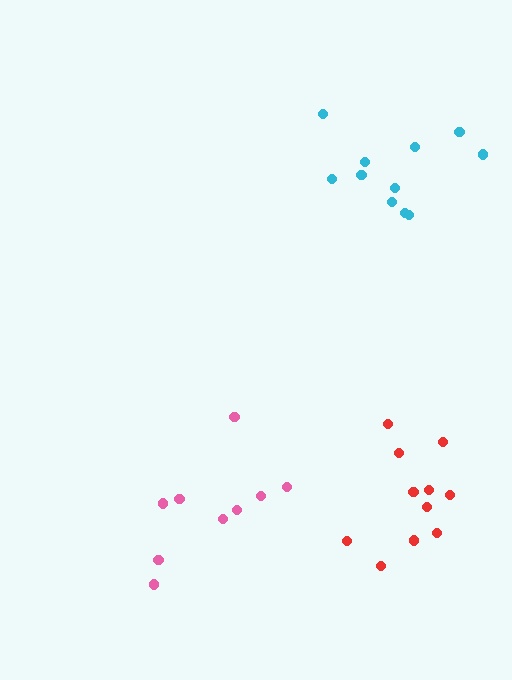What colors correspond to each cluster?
The clusters are colored: pink, red, cyan.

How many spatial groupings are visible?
There are 3 spatial groupings.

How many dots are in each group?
Group 1: 9 dots, Group 2: 11 dots, Group 3: 11 dots (31 total).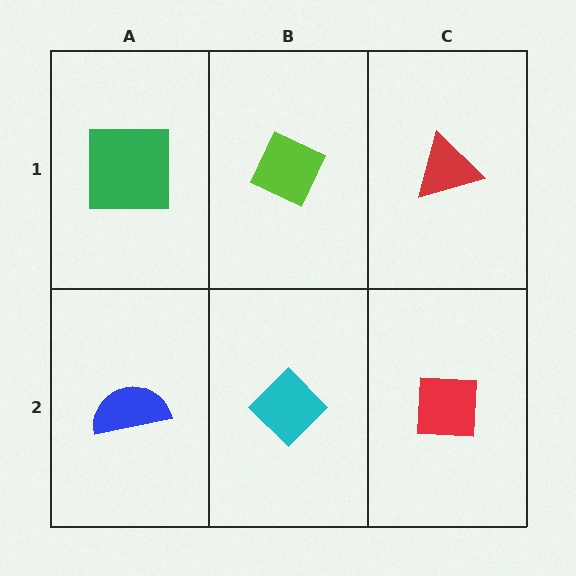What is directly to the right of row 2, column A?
A cyan diamond.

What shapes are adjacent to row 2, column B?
A lime diamond (row 1, column B), a blue semicircle (row 2, column A), a red square (row 2, column C).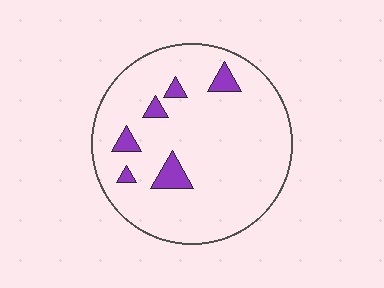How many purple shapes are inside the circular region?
6.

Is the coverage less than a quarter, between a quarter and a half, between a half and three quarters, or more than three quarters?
Less than a quarter.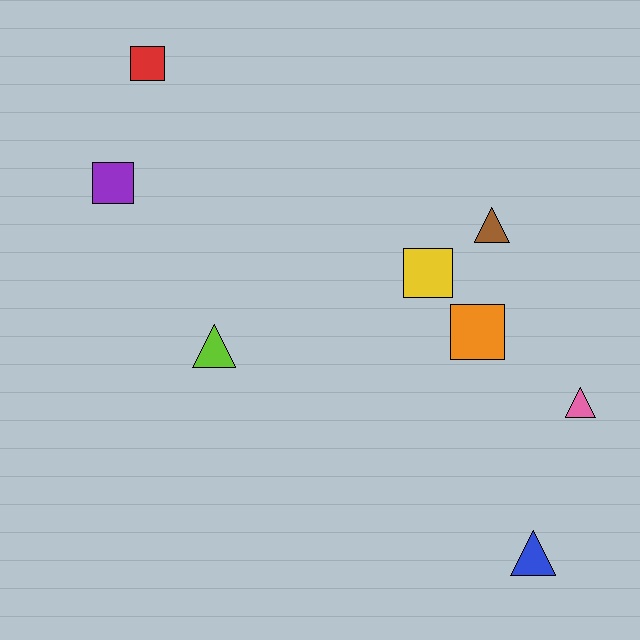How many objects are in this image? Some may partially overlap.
There are 8 objects.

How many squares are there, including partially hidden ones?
There are 4 squares.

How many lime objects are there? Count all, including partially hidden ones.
There is 1 lime object.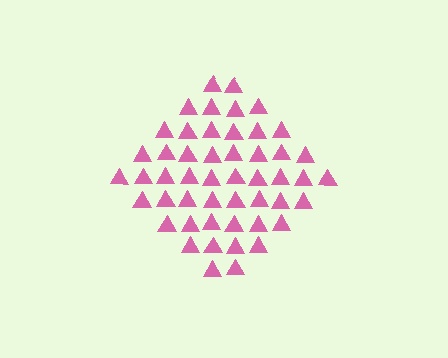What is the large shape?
The large shape is a diamond.